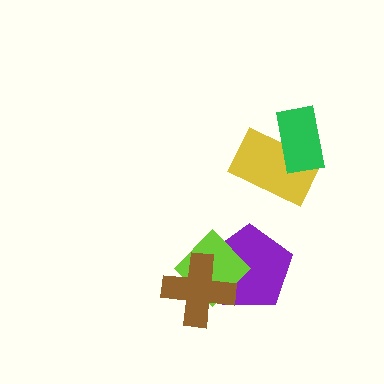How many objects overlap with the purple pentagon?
2 objects overlap with the purple pentagon.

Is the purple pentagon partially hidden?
Yes, it is partially covered by another shape.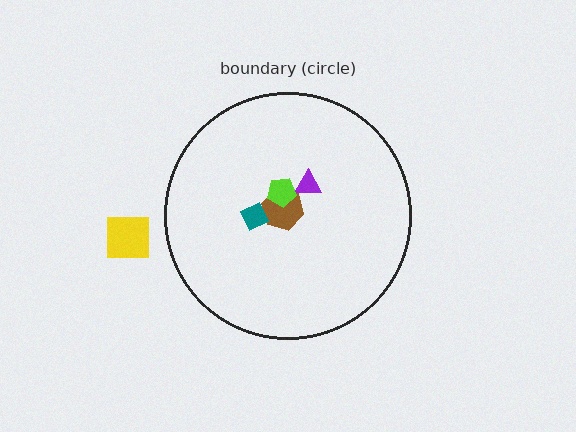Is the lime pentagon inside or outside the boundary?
Inside.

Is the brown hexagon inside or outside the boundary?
Inside.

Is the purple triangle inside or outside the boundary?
Inside.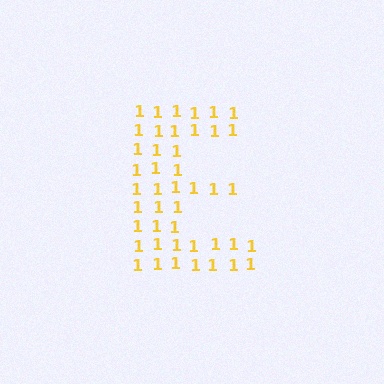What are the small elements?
The small elements are digit 1's.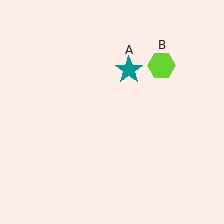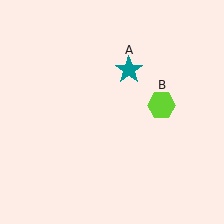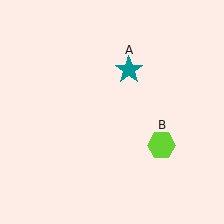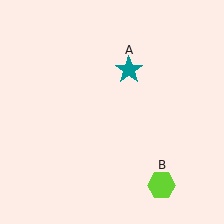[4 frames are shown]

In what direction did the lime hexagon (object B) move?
The lime hexagon (object B) moved down.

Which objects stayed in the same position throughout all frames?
Teal star (object A) remained stationary.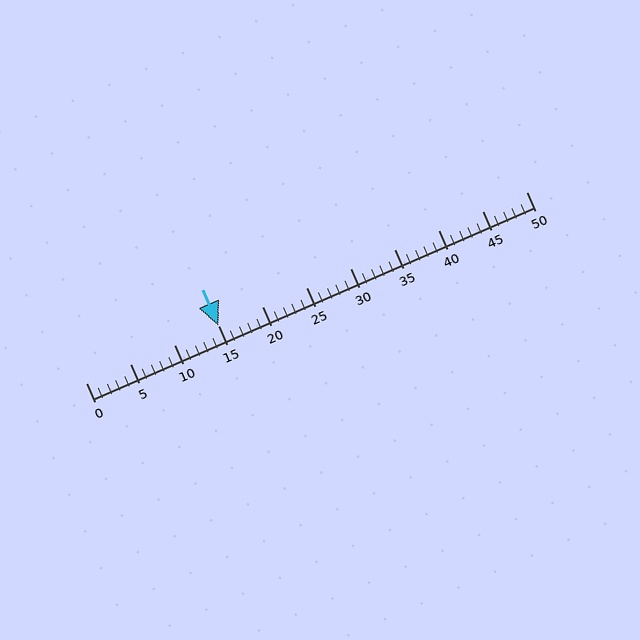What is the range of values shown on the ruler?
The ruler shows values from 0 to 50.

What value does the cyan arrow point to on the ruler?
The cyan arrow points to approximately 15.